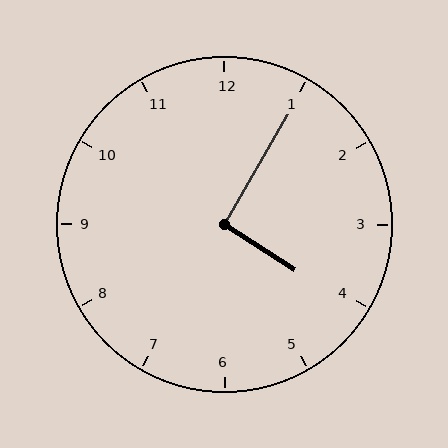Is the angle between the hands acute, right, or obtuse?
It is right.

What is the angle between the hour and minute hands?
Approximately 92 degrees.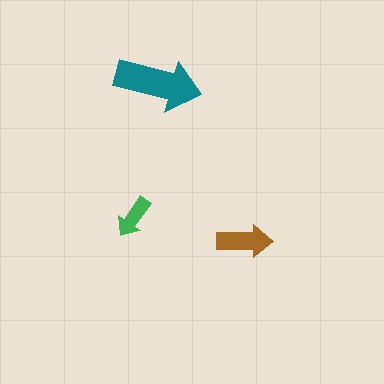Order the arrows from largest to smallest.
the teal one, the brown one, the green one.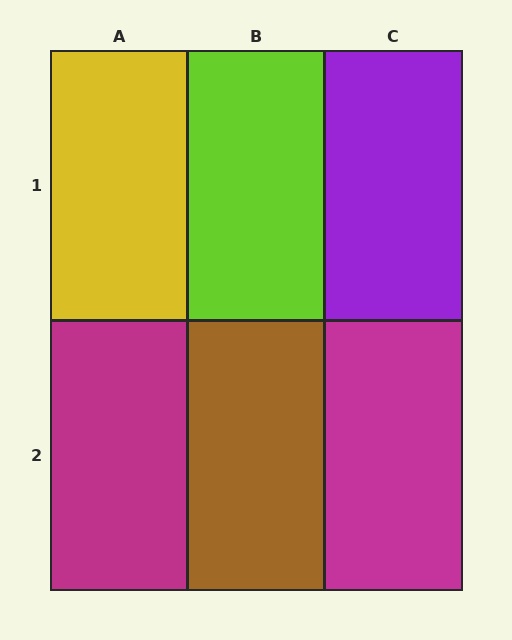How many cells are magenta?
2 cells are magenta.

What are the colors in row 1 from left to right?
Yellow, lime, purple.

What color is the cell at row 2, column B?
Brown.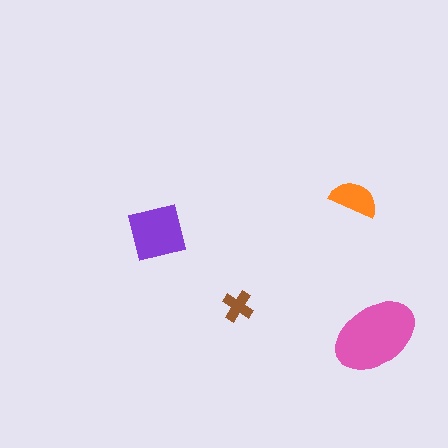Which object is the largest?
The pink ellipse.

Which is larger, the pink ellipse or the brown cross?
The pink ellipse.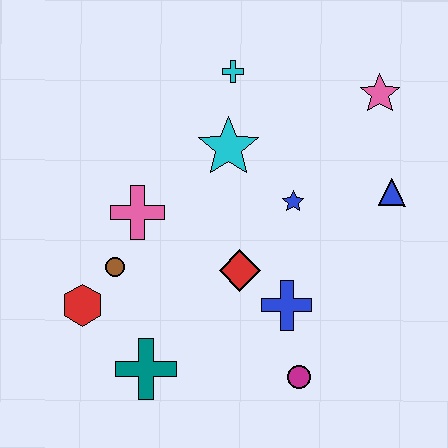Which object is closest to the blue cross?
The red diamond is closest to the blue cross.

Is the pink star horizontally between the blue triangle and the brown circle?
Yes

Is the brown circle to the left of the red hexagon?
No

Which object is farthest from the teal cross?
The pink star is farthest from the teal cross.